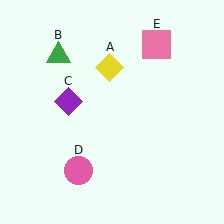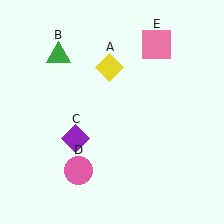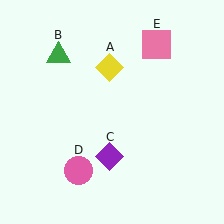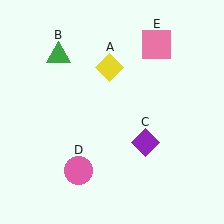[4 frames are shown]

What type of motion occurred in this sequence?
The purple diamond (object C) rotated counterclockwise around the center of the scene.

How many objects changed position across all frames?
1 object changed position: purple diamond (object C).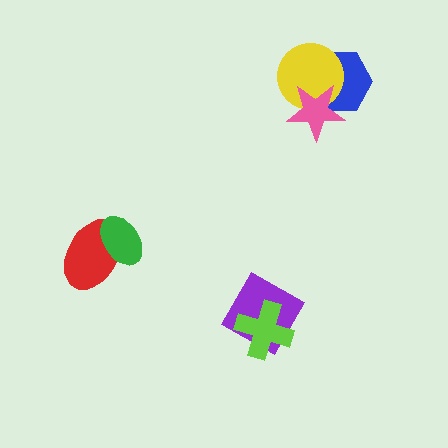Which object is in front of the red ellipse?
The green ellipse is in front of the red ellipse.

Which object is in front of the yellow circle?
The pink star is in front of the yellow circle.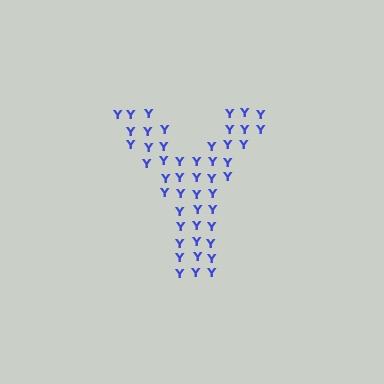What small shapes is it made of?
It is made of small letter Y's.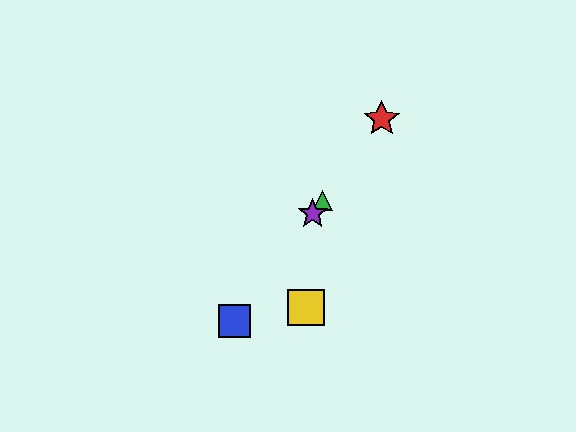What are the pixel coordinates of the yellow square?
The yellow square is at (306, 308).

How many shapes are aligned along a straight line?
4 shapes (the red star, the blue square, the green triangle, the purple star) are aligned along a straight line.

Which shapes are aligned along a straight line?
The red star, the blue square, the green triangle, the purple star are aligned along a straight line.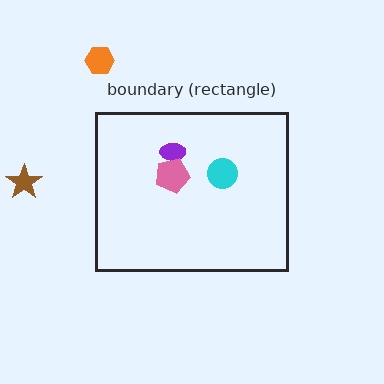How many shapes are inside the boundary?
3 inside, 2 outside.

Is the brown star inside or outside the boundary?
Outside.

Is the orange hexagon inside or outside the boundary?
Outside.